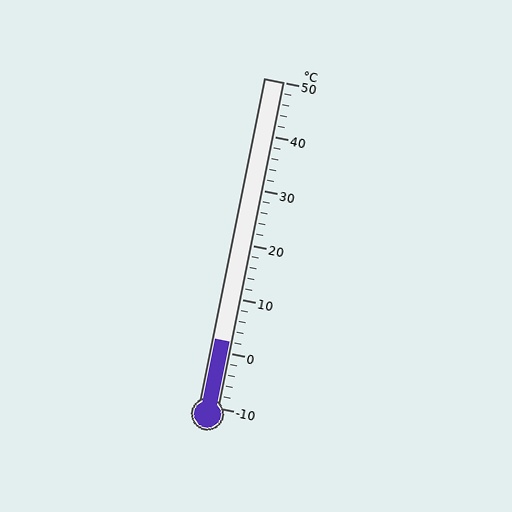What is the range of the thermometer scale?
The thermometer scale ranges from -10°C to 50°C.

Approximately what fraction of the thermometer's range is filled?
The thermometer is filled to approximately 20% of its range.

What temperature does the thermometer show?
The thermometer shows approximately 2°C.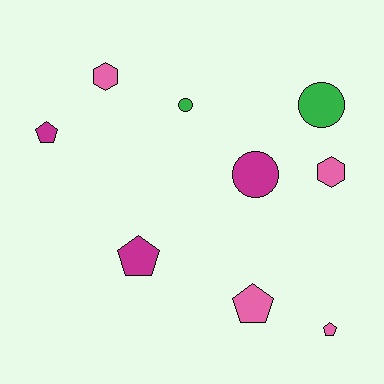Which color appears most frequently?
Pink, with 4 objects.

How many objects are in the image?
There are 9 objects.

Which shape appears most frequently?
Pentagon, with 4 objects.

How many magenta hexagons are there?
There are no magenta hexagons.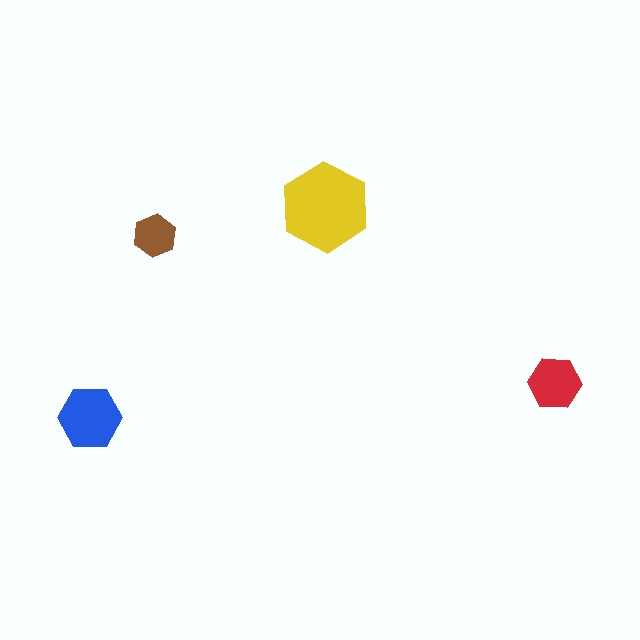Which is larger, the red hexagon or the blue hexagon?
The blue one.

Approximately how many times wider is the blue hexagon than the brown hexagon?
About 1.5 times wider.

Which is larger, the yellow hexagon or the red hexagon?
The yellow one.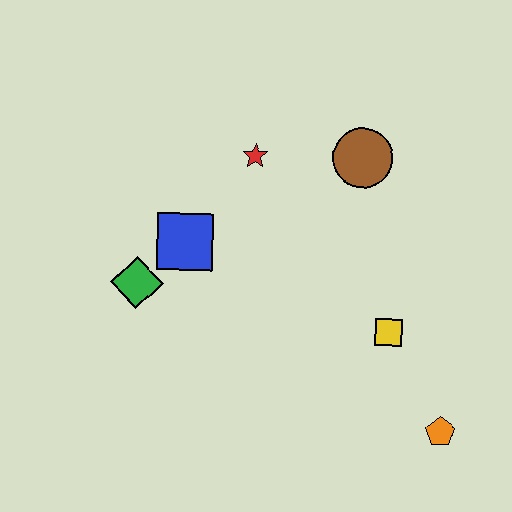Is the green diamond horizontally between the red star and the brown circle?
No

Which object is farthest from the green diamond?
The orange pentagon is farthest from the green diamond.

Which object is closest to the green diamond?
The blue square is closest to the green diamond.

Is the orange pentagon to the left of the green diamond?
No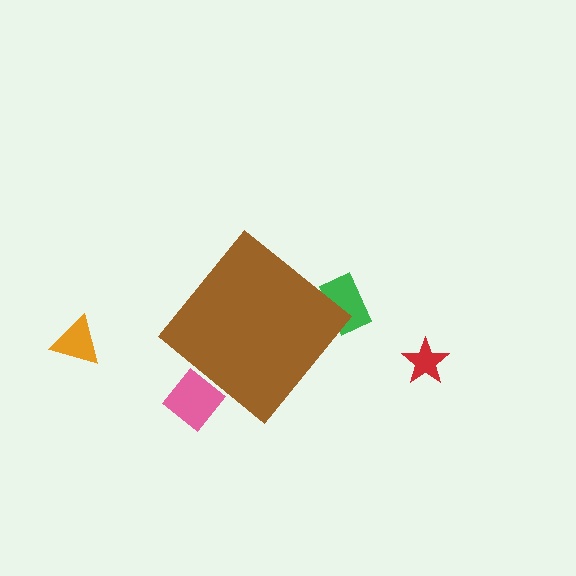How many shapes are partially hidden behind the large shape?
2 shapes are partially hidden.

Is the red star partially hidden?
No, the red star is fully visible.